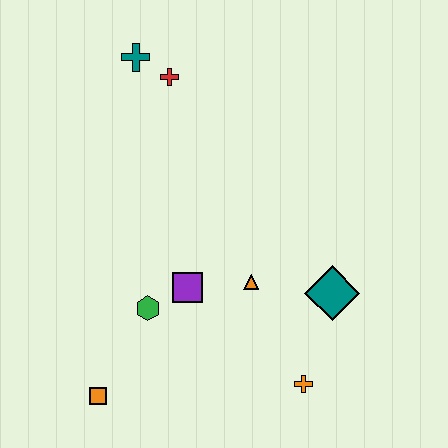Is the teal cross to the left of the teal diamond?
Yes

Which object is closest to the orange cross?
The teal diamond is closest to the orange cross.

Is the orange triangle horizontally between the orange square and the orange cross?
Yes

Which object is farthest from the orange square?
The teal cross is farthest from the orange square.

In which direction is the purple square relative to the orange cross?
The purple square is to the left of the orange cross.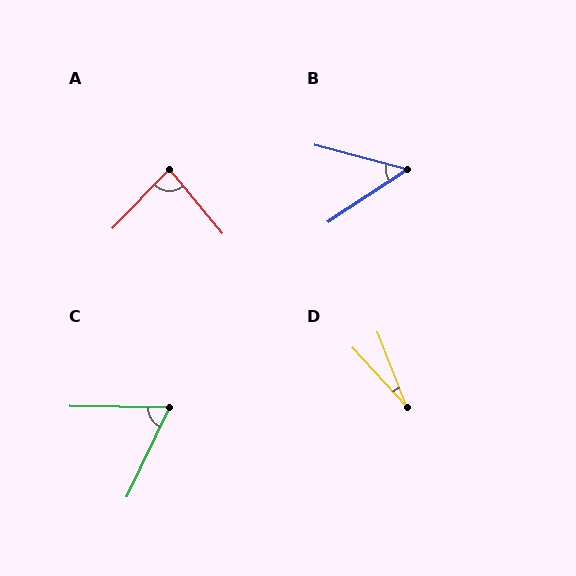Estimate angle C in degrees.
Approximately 65 degrees.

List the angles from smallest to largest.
D (21°), B (48°), C (65°), A (83°).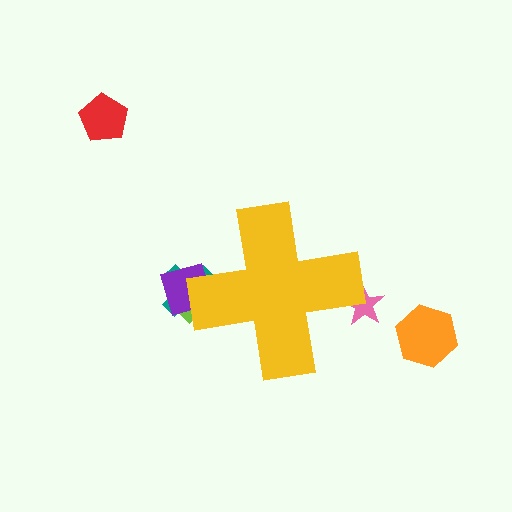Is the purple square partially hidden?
Yes, the purple square is partially hidden behind the yellow cross.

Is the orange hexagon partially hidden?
No, the orange hexagon is fully visible.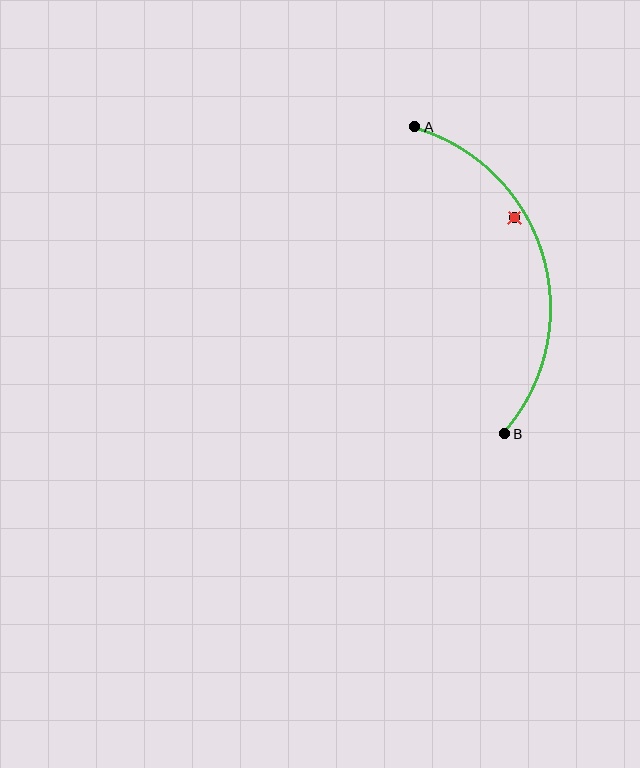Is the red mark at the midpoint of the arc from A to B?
No — the red mark does not lie on the arc at all. It sits slightly inside the curve.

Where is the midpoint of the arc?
The arc midpoint is the point on the curve farthest from the straight line joining A and B. It sits to the right of that line.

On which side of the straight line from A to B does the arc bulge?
The arc bulges to the right of the straight line connecting A and B.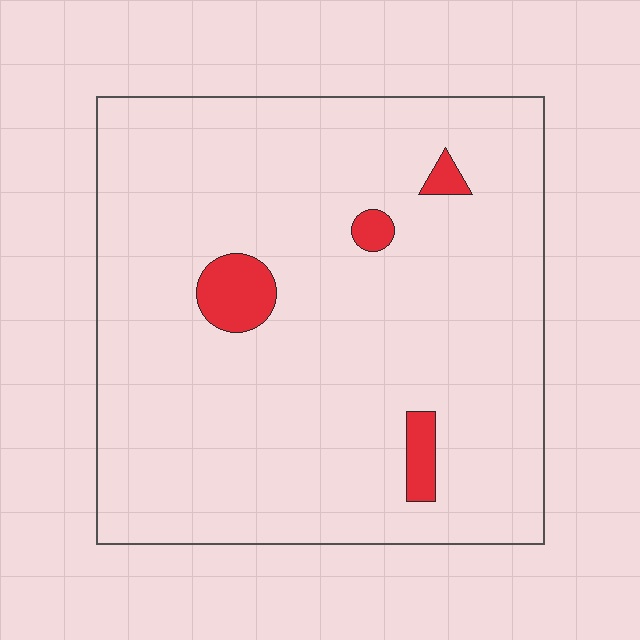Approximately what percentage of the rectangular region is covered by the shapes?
Approximately 5%.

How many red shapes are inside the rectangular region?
4.